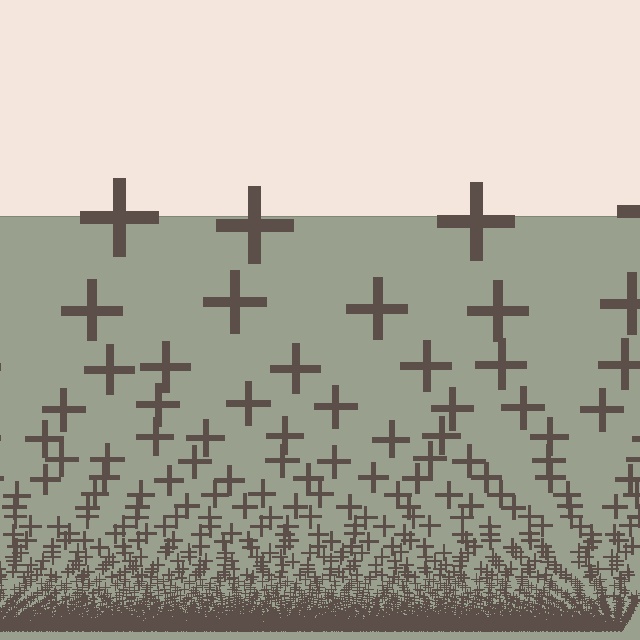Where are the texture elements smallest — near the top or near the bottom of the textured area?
Near the bottom.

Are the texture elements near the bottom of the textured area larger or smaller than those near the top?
Smaller. The gradient is inverted — elements near the bottom are smaller and denser.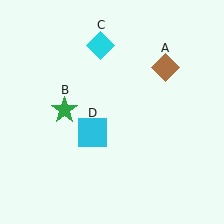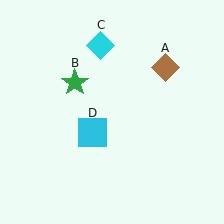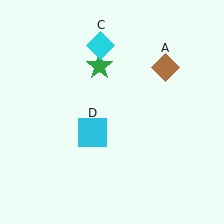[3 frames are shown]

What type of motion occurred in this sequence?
The green star (object B) rotated clockwise around the center of the scene.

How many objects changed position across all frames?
1 object changed position: green star (object B).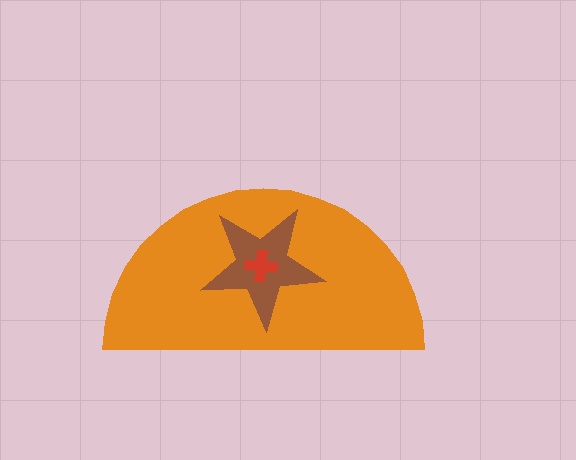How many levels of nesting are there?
3.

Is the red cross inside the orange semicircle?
Yes.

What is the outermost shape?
The orange semicircle.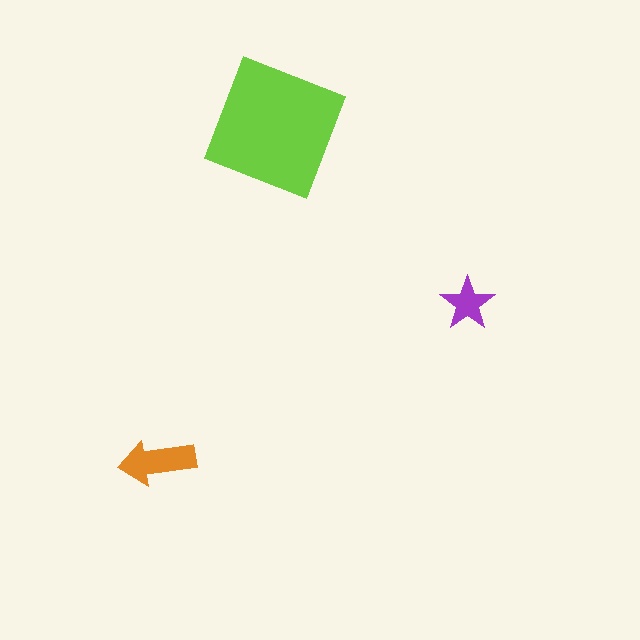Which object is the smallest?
The purple star.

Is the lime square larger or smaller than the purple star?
Larger.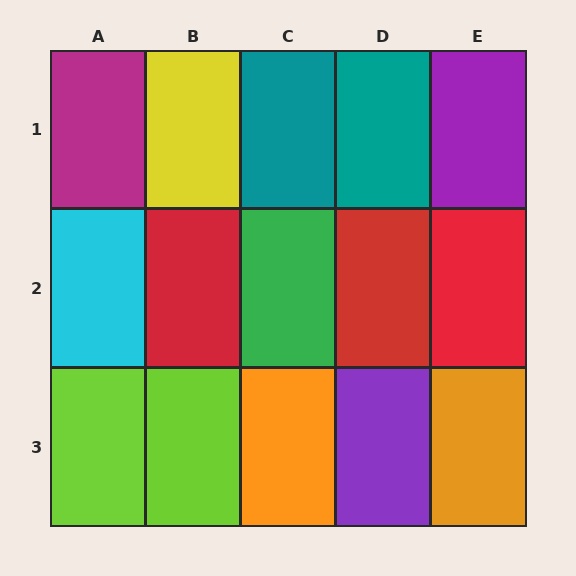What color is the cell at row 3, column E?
Orange.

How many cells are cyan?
1 cell is cyan.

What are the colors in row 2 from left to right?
Cyan, red, green, red, red.